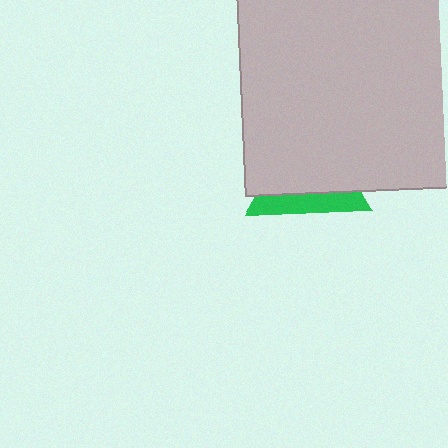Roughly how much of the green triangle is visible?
A small part of it is visible (roughly 33%).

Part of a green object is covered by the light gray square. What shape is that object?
It is a triangle.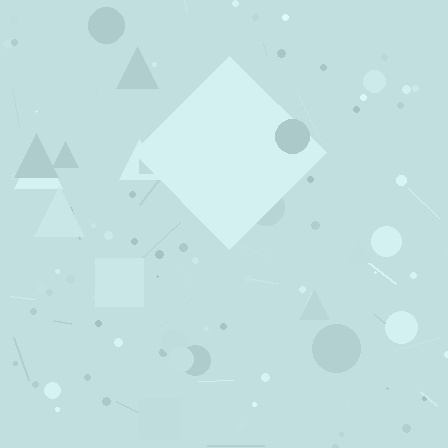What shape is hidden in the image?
A diamond is hidden in the image.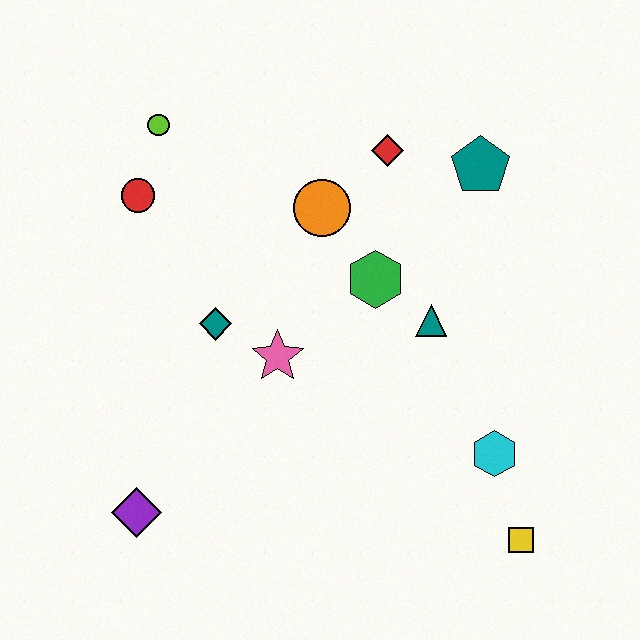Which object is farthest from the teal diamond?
The yellow square is farthest from the teal diamond.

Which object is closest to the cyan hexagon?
The yellow square is closest to the cyan hexagon.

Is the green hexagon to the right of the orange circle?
Yes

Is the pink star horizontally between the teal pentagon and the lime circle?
Yes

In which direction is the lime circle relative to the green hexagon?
The lime circle is to the left of the green hexagon.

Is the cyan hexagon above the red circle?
No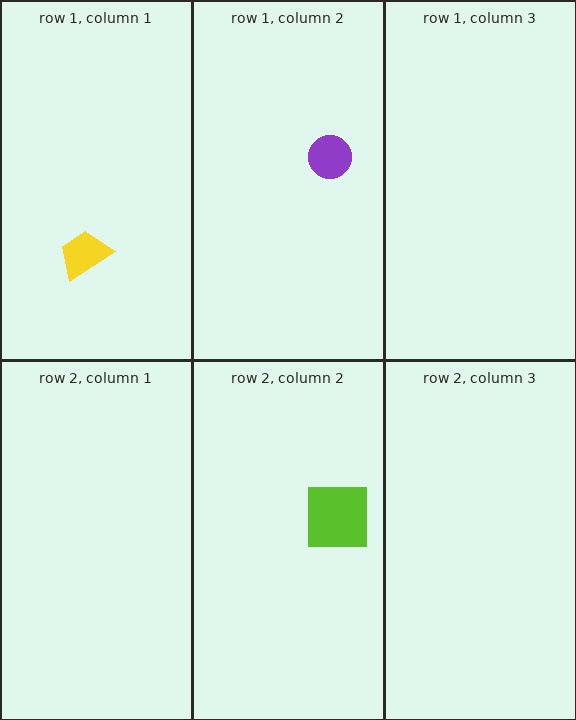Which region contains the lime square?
The row 2, column 2 region.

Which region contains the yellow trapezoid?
The row 1, column 1 region.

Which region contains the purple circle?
The row 1, column 2 region.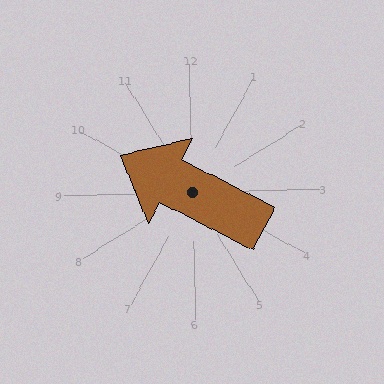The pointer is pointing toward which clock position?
Roughly 10 o'clock.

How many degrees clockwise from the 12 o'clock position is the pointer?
Approximately 298 degrees.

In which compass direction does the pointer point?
Northwest.